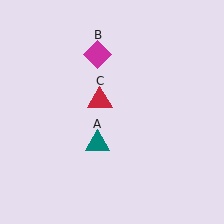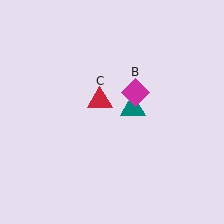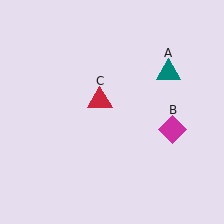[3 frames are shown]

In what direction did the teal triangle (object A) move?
The teal triangle (object A) moved up and to the right.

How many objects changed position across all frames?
2 objects changed position: teal triangle (object A), magenta diamond (object B).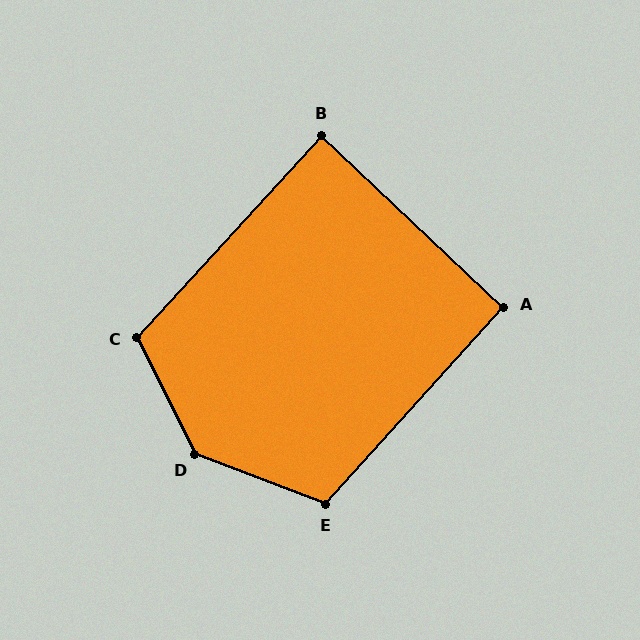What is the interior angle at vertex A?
Approximately 91 degrees (approximately right).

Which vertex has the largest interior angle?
D, at approximately 137 degrees.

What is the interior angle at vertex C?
Approximately 111 degrees (obtuse).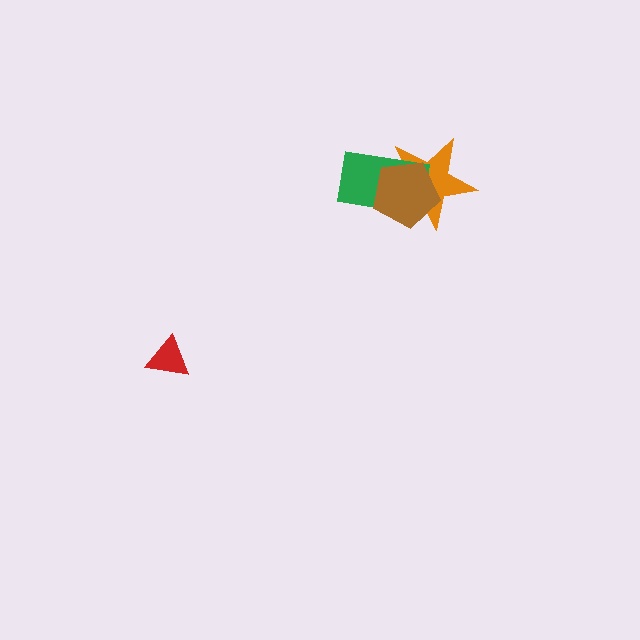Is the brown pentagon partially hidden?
No, no other shape covers it.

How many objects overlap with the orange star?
2 objects overlap with the orange star.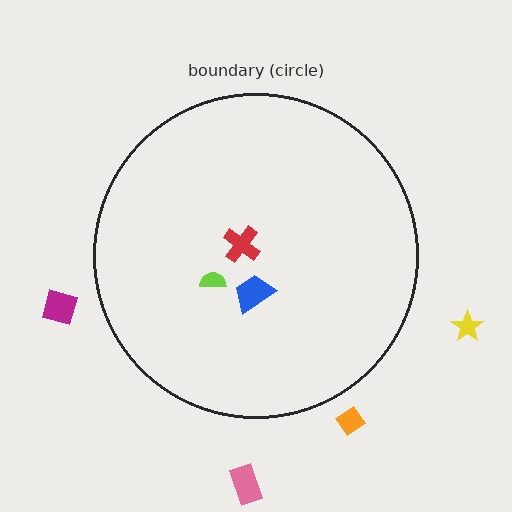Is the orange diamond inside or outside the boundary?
Outside.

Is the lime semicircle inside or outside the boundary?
Inside.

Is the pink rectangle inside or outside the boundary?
Outside.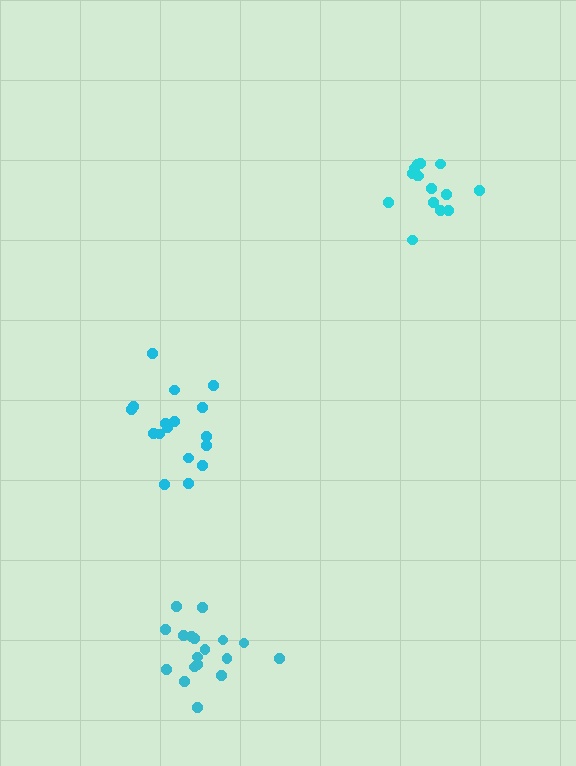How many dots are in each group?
Group 1: 15 dots, Group 2: 17 dots, Group 3: 18 dots (50 total).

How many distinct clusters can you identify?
There are 3 distinct clusters.